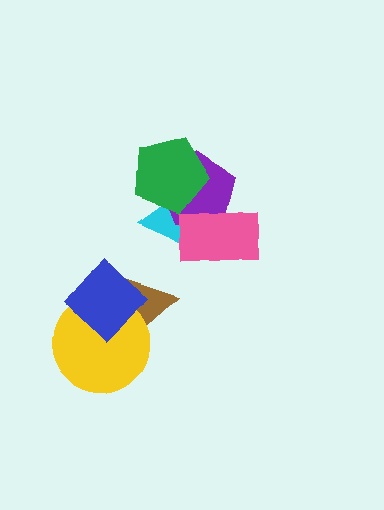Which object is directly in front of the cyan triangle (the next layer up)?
The purple pentagon is directly in front of the cyan triangle.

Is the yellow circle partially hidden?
Yes, it is partially covered by another shape.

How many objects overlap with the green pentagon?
2 objects overlap with the green pentagon.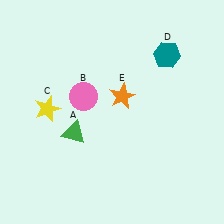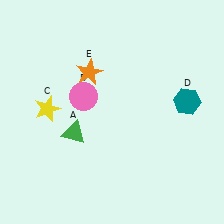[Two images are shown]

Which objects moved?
The objects that moved are: the teal hexagon (D), the orange star (E).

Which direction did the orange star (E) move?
The orange star (E) moved left.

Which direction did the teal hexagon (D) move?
The teal hexagon (D) moved down.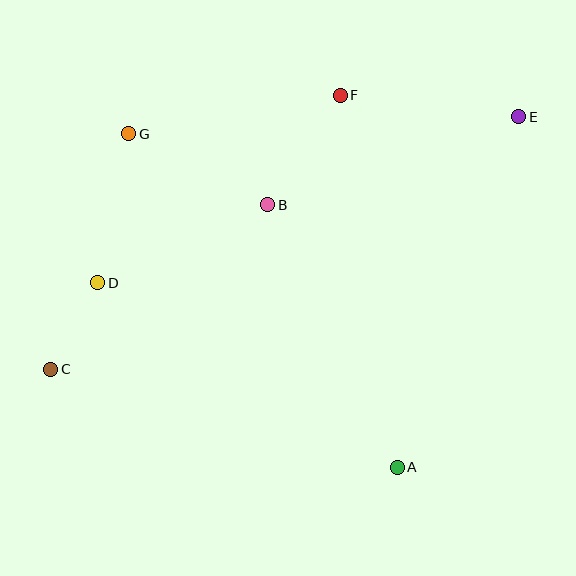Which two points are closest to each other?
Points C and D are closest to each other.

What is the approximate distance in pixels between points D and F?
The distance between D and F is approximately 307 pixels.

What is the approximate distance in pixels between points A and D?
The distance between A and D is approximately 352 pixels.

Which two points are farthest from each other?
Points C and E are farthest from each other.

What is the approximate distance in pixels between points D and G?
The distance between D and G is approximately 152 pixels.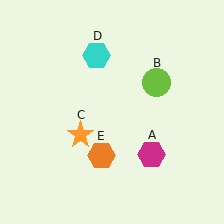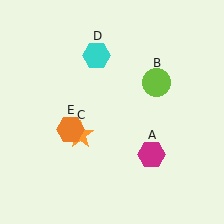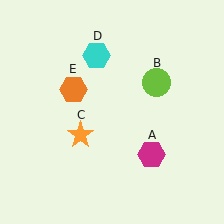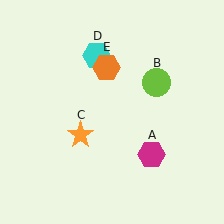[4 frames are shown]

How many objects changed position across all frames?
1 object changed position: orange hexagon (object E).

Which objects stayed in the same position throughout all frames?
Magenta hexagon (object A) and lime circle (object B) and orange star (object C) and cyan hexagon (object D) remained stationary.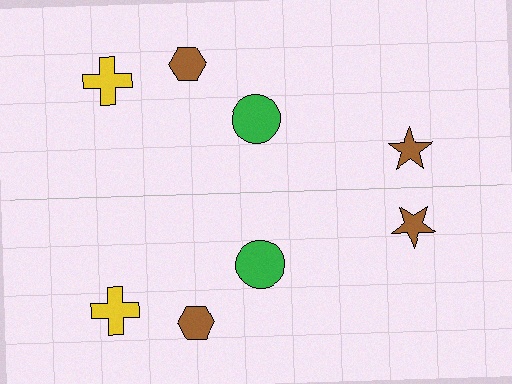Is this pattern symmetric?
Yes, this pattern has bilateral (reflection) symmetry.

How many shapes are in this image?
There are 8 shapes in this image.